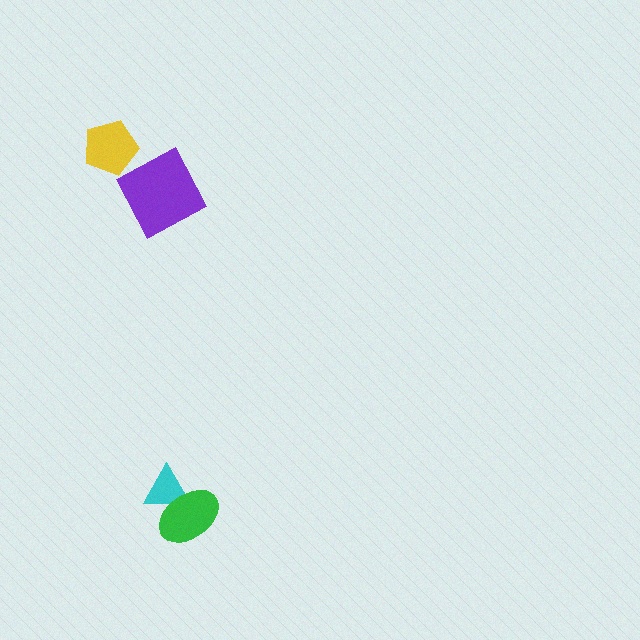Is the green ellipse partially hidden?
No, no other shape covers it.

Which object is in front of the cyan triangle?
The green ellipse is in front of the cyan triangle.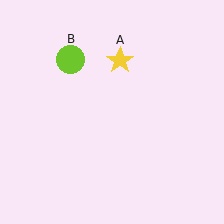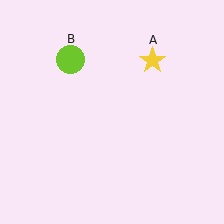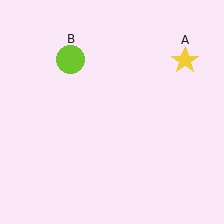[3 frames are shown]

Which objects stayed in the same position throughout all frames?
Lime circle (object B) remained stationary.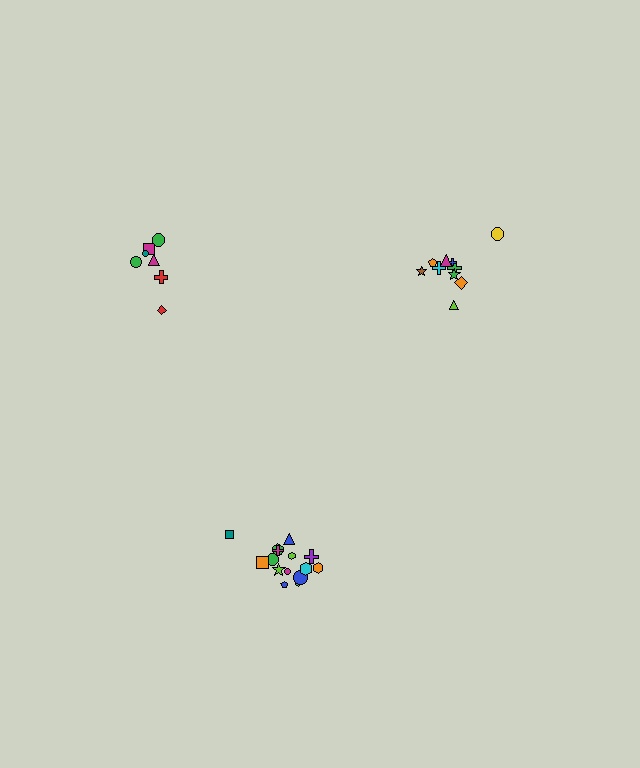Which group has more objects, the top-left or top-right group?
The top-right group.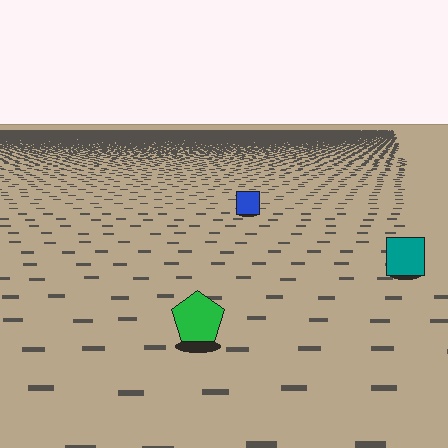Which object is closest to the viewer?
The green pentagon is closest. The texture marks near it are larger and more spread out.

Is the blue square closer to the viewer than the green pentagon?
No. The green pentagon is closer — you can tell from the texture gradient: the ground texture is coarser near it.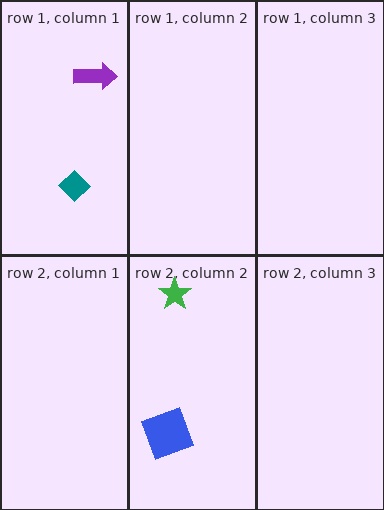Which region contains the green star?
The row 2, column 2 region.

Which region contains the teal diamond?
The row 1, column 1 region.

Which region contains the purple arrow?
The row 1, column 1 region.